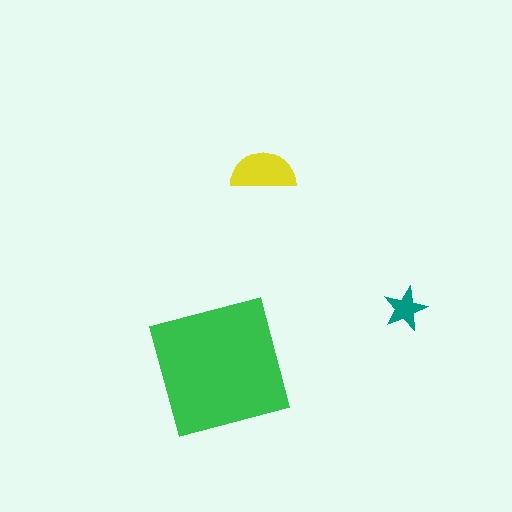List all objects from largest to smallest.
The green square, the yellow semicircle, the teal star.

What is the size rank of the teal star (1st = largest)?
3rd.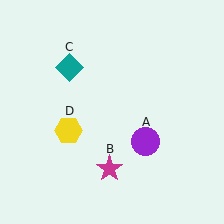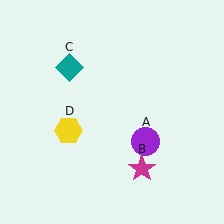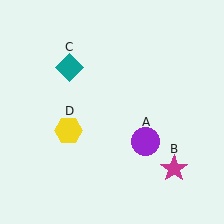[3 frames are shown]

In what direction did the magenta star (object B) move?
The magenta star (object B) moved right.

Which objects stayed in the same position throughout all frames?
Purple circle (object A) and teal diamond (object C) and yellow hexagon (object D) remained stationary.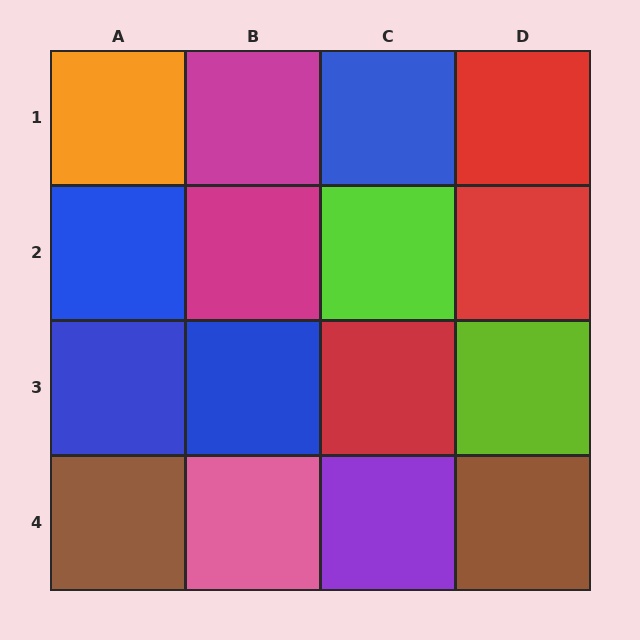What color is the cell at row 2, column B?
Magenta.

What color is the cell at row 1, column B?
Magenta.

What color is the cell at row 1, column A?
Orange.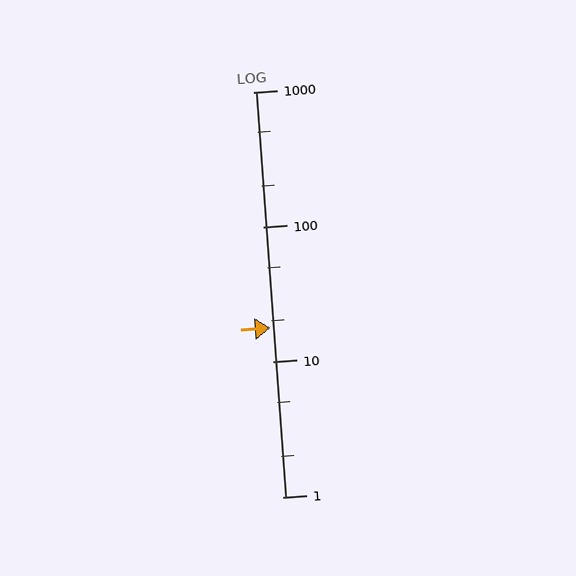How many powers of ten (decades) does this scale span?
The scale spans 3 decades, from 1 to 1000.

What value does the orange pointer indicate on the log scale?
The pointer indicates approximately 18.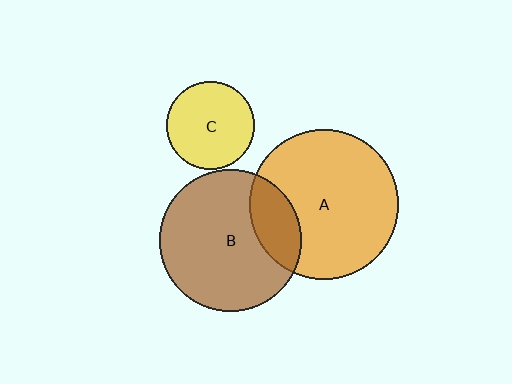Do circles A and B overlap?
Yes.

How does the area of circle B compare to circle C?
Approximately 2.6 times.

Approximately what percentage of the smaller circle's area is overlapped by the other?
Approximately 20%.